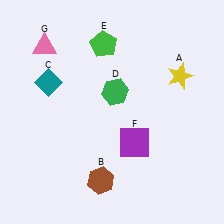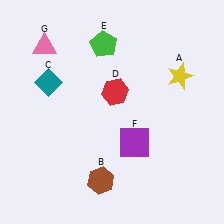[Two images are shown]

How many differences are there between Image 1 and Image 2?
There is 1 difference between the two images.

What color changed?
The hexagon (D) changed from green in Image 1 to red in Image 2.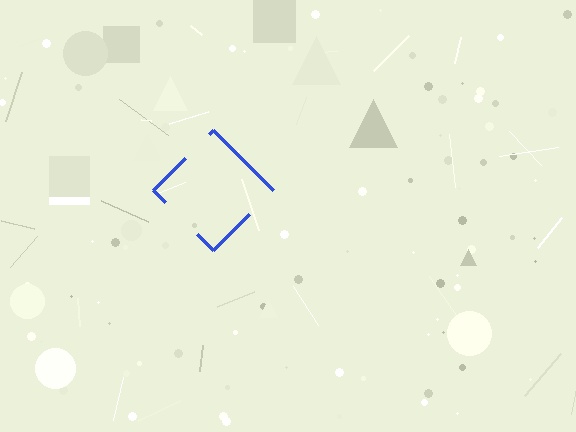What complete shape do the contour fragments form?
The contour fragments form a diamond.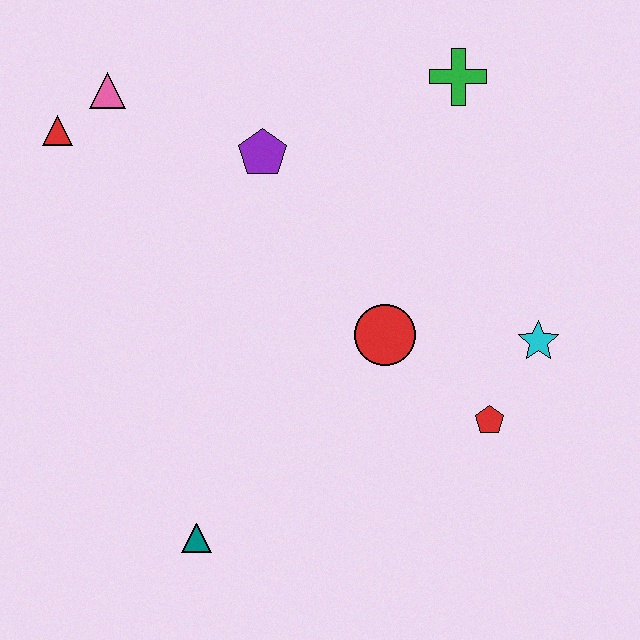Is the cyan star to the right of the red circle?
Yes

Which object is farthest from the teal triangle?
The green cross is farthest from the teal triangle.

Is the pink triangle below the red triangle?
No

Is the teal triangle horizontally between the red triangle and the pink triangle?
No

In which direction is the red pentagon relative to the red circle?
The red pentagon is to the right of the red circle.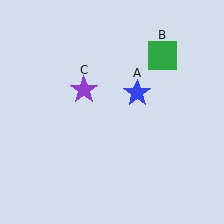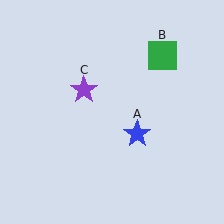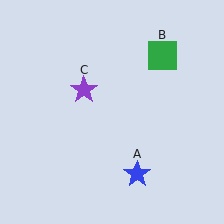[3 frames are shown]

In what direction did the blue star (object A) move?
The blue star (object A) moved down.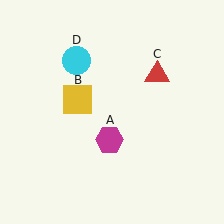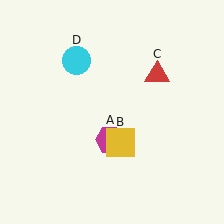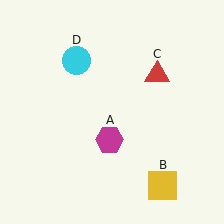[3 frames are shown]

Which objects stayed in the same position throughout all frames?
Magenta hexagon (object A) and red triangle (object C) and cyan circle (object D) remained stationary.